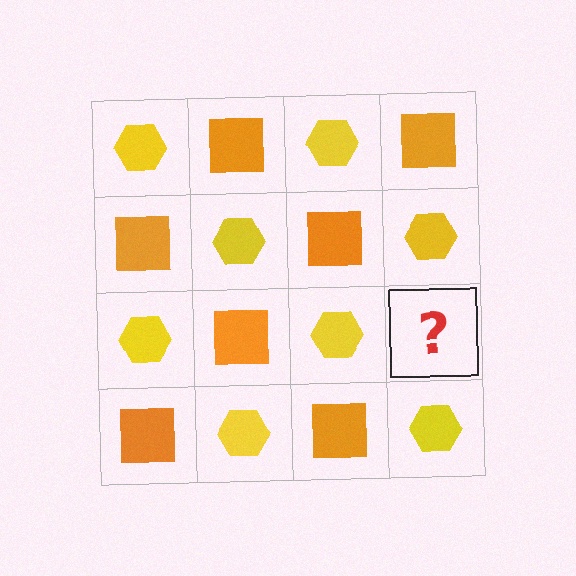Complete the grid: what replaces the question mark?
The question mark should be replaced with an orange square.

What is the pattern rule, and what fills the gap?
The rule is that it alternates yellow hexagon and orange square in a checkerboard pattern. The gap should be filled with an orange square.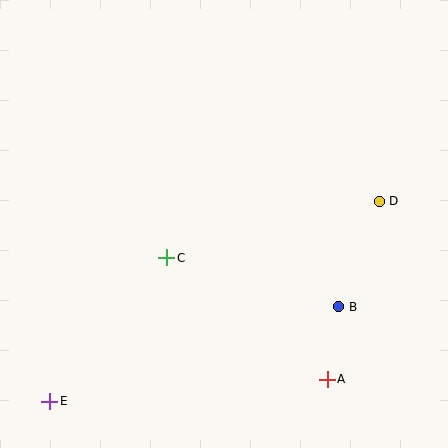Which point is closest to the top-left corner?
Point C is closest to the top-left corner.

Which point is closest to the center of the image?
Point C at (167, 258) is closest to the center.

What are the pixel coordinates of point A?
Point A is at (327, 379).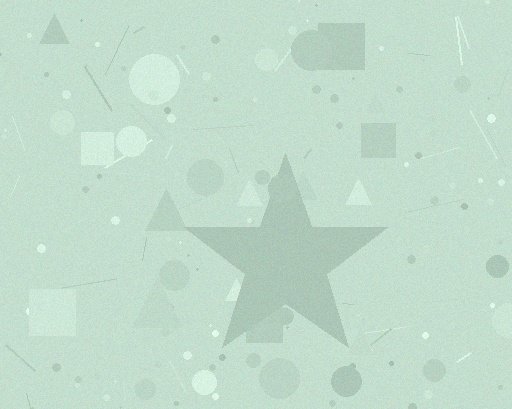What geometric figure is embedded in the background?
A star is embedded in the background.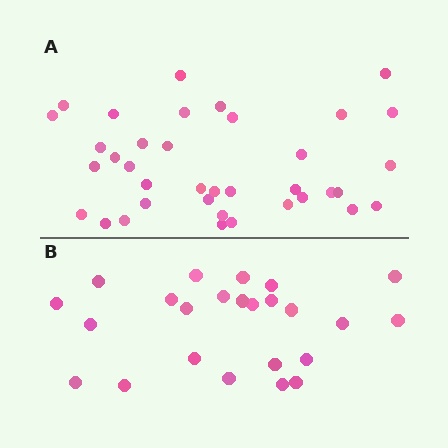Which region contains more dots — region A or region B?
Region A (the top region) has more dots.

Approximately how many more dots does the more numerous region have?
Region A has approximately 15 more dots than region B.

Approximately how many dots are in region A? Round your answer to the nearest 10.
About 40 dots. (The exact count is 37, which rounds to 40.)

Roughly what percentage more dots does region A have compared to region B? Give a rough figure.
About 55% more.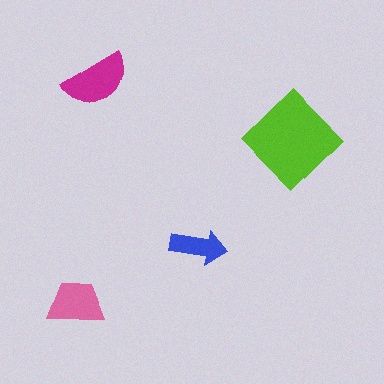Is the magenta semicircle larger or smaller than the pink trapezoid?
Larger.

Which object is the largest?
The lime diamond.